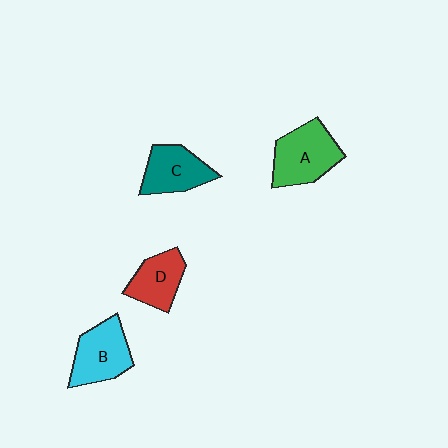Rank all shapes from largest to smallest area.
From largest to smallest: A (green), B (cyan), C (teal), D (red).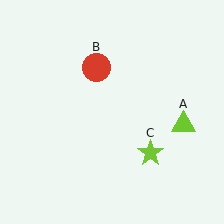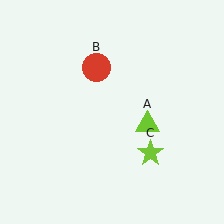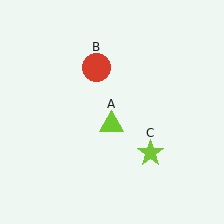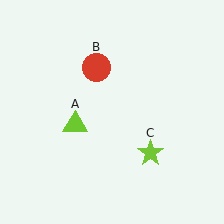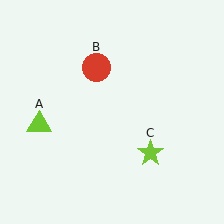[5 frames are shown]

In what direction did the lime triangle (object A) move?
The lime triangle (object A) moved left.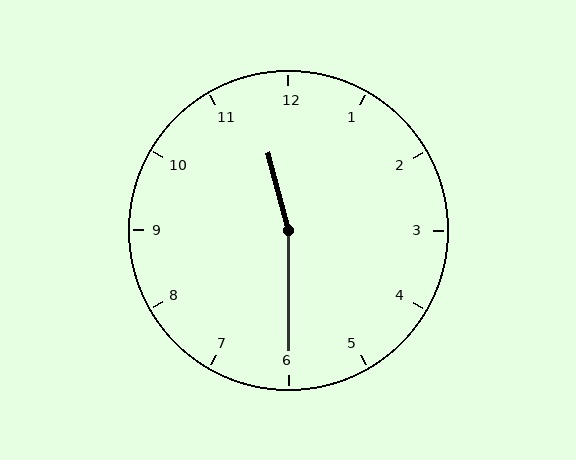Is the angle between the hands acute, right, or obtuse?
It is obtuse.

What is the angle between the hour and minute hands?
Approximately 165 degrees.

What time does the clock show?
11:30.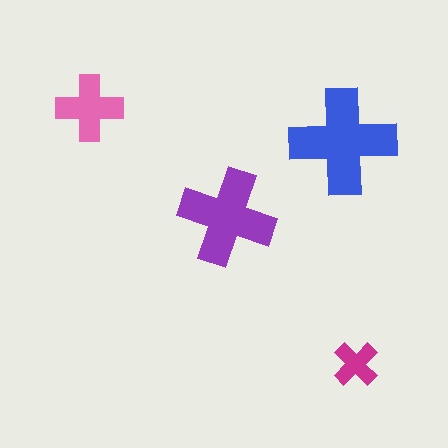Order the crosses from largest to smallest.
the blue one, the purple one, the pink one, the magenta one.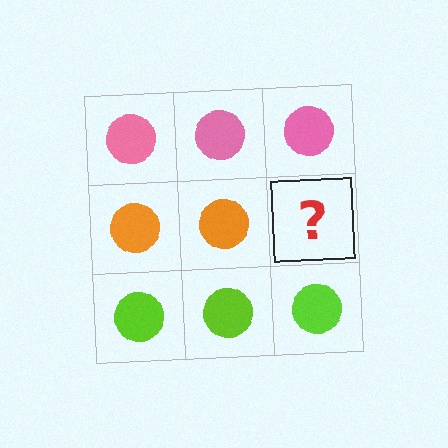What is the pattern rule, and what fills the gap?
The rule is that each row has a consistent color. The gap should be filled with an orange circle.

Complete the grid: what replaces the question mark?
The question mark should be replaced with an orange circle.